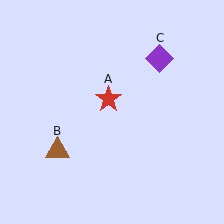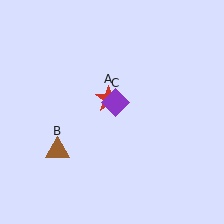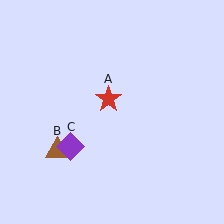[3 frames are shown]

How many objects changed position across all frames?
1 object changed position: purple diamond (object C).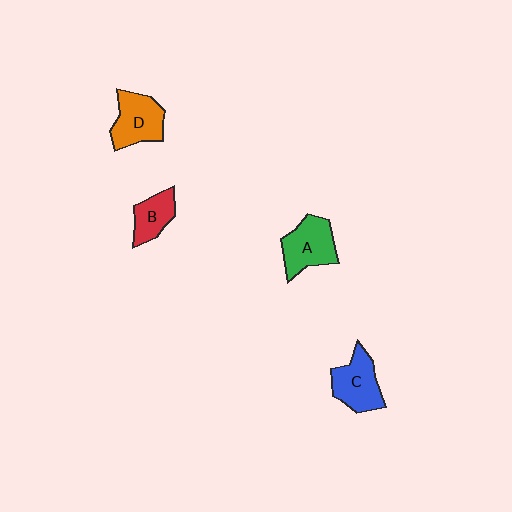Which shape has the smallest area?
Shape B (red).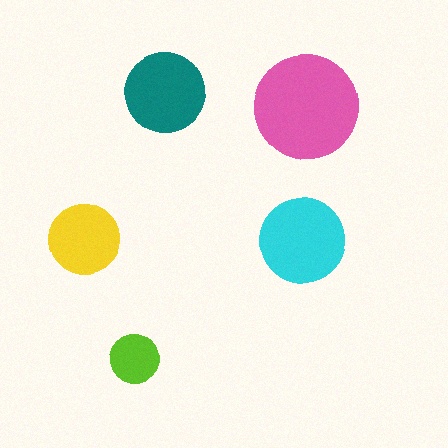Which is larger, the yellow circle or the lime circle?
The yellow one.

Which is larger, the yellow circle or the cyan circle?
The cyan one.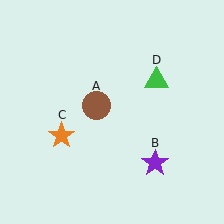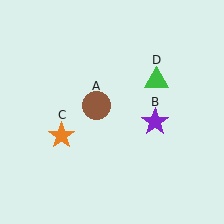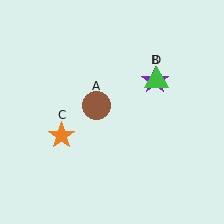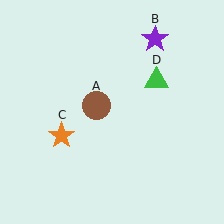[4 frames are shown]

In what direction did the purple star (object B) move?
The purple star (object B) moved up.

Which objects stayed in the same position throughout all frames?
Brown circle (object A) and orange star (object C) and green triangle (object D) remained stationary.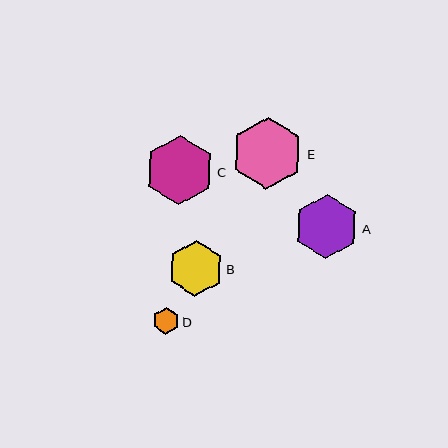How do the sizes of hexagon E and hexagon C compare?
Hexagon E and hexagon C are approximately the same size.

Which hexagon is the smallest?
Hexagon D is the smallest with a size of approximately 27 pixels.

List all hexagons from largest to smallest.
From largest to smallest: E, C, A, B, D.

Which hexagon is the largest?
Hexagon E is the largest with a size of approximately 72 pixels.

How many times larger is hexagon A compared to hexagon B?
Hexagon A is approximately 1.2 times the size of hexagon B.